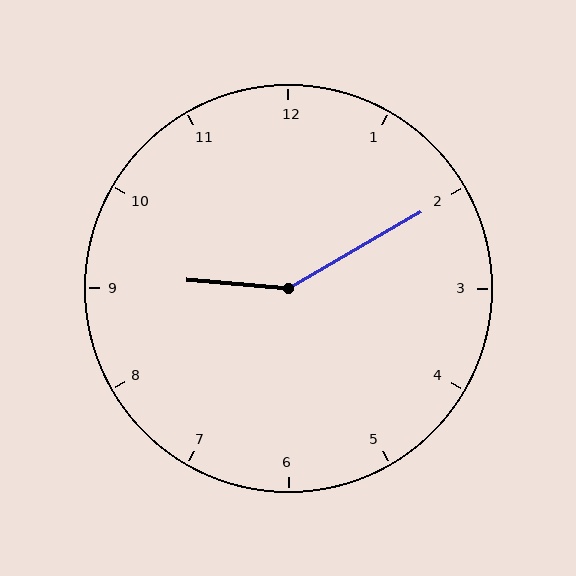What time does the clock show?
9:10.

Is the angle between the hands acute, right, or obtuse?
It is obtuse.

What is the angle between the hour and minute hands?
Approximately 145 degrees.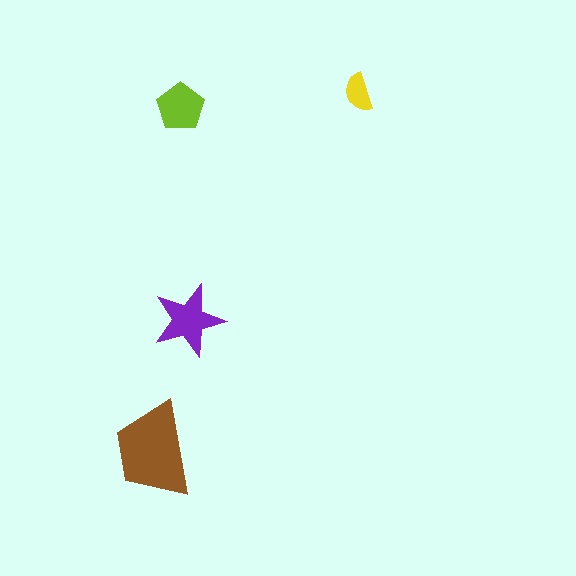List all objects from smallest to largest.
The yellow semicircle, the lime pentagon, the purple star, the brown trapezoid.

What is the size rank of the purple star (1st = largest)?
2nd.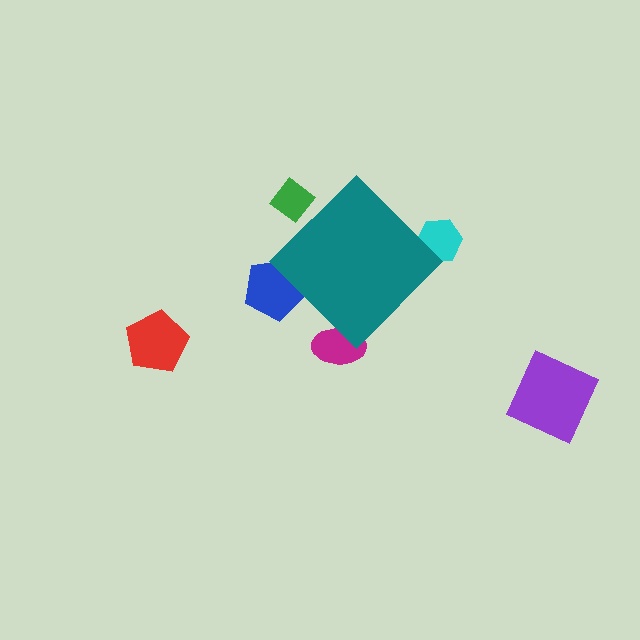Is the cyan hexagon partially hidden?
Yes, the cyan hexagon is partially hidden behind the teal diamond.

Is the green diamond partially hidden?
Yes, the green diamond is partially hidden behind the teal diamond.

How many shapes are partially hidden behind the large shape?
4 shapes are partially hidden.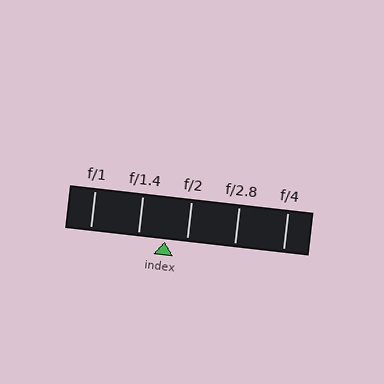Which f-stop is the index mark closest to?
The index mark is closest to f/2.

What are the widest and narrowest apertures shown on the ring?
The widest aperture shown is f/1 and the narrowest is f/4.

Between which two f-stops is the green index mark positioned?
The index mark is between f/1.4 and f/2.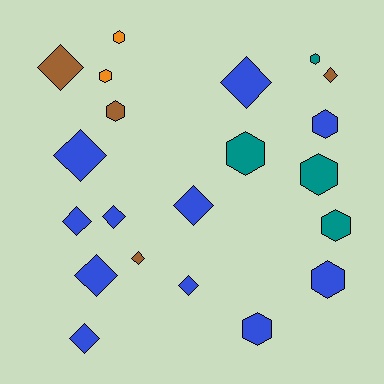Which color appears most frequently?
Blue, with 11 objects.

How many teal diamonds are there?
There are no teal diamonds.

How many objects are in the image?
There are 21 objects.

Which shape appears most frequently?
Diamond, with 11 objects.